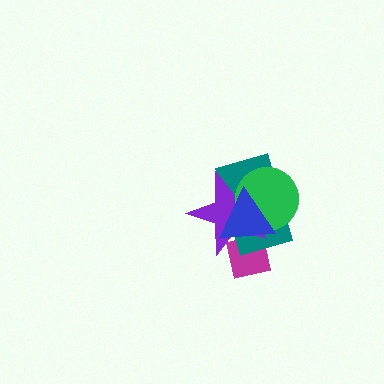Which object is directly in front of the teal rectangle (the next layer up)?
The purple star is directly in front of the teal rectangle.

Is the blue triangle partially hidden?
No, no other shape covers it.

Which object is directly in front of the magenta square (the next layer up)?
The teal rectangle is directly in front of the magenta square.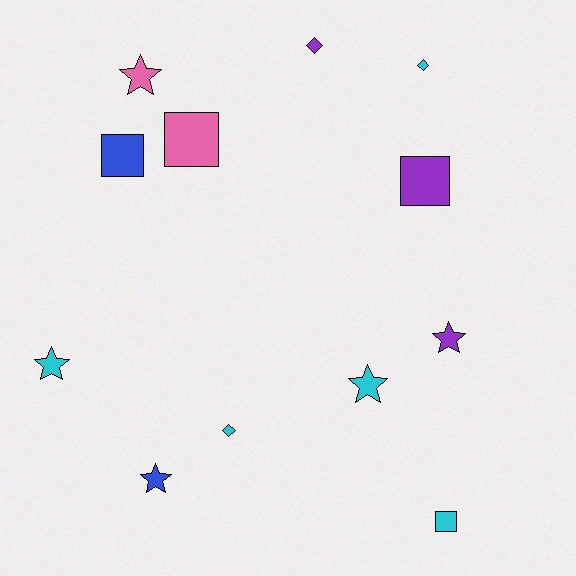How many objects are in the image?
There are 12 objects.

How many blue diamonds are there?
There are no blue diamonds.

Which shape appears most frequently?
Star, with 5 objects.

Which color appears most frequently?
Cyan, with 5 objects.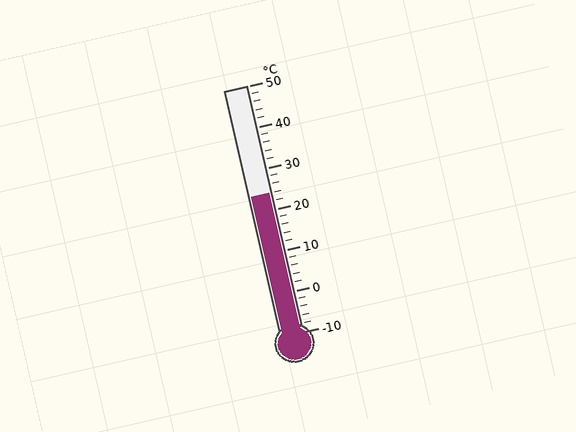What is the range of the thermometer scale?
The thermometer scale ranges from -10°C to 50°C.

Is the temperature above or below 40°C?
The temperature is below 40°C.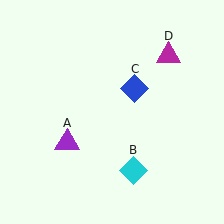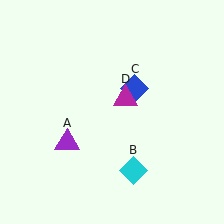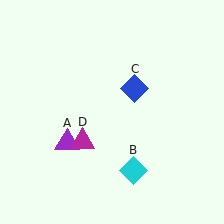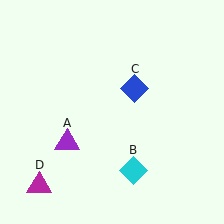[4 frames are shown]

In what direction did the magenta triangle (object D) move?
The magenta triangle (object D) moved down and to the left.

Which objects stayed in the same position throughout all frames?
Purple triangle (object A) and cyan diamond (object B) and blue diamond (object C) remained stationary.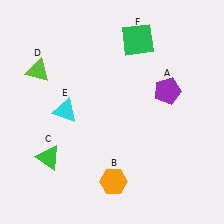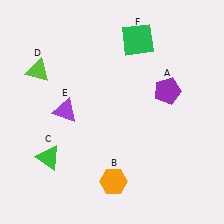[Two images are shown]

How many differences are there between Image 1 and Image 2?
There is 1 difference between the two images.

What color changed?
The triangle (E) changed from cyan in Image 1 to purple in Image 2.